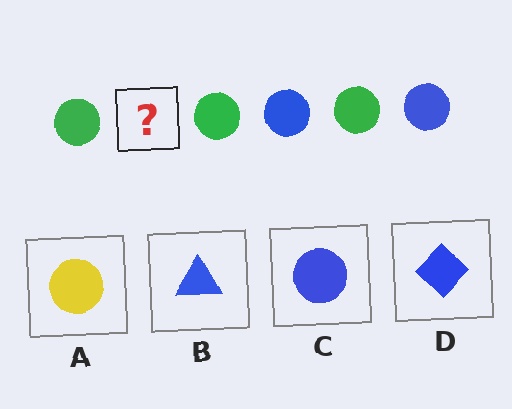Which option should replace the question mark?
Option C.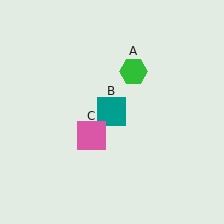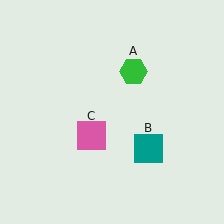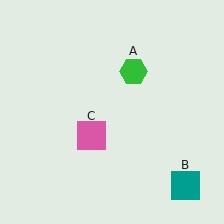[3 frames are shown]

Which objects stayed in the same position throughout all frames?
Green hexagon (object A) and pink square (object C) remained stationary.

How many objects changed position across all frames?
1 object changed position: teal square (object B).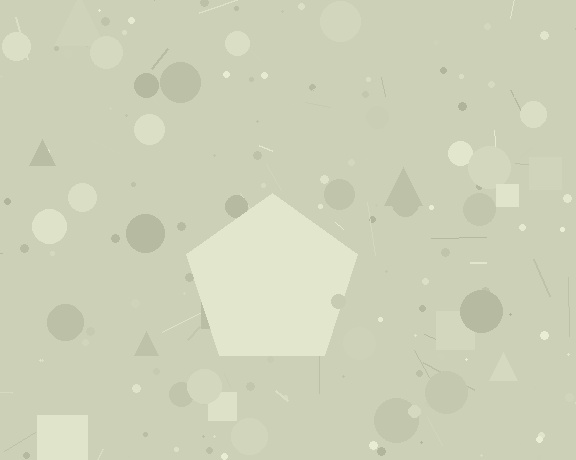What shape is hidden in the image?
A pentagon is hidden in the image.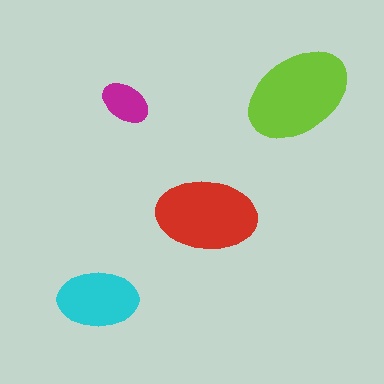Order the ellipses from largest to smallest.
the lime one, the red one, the cyan one, the magenta one.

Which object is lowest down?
The cyan ellipse is bottommost.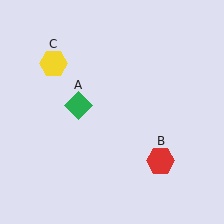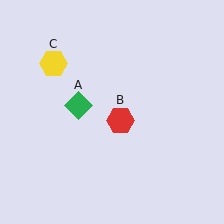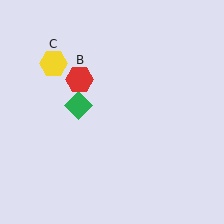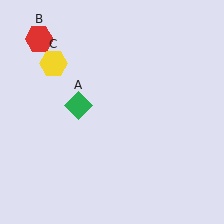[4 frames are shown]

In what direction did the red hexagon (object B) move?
The red hexagon (object B) moved up and to the left.